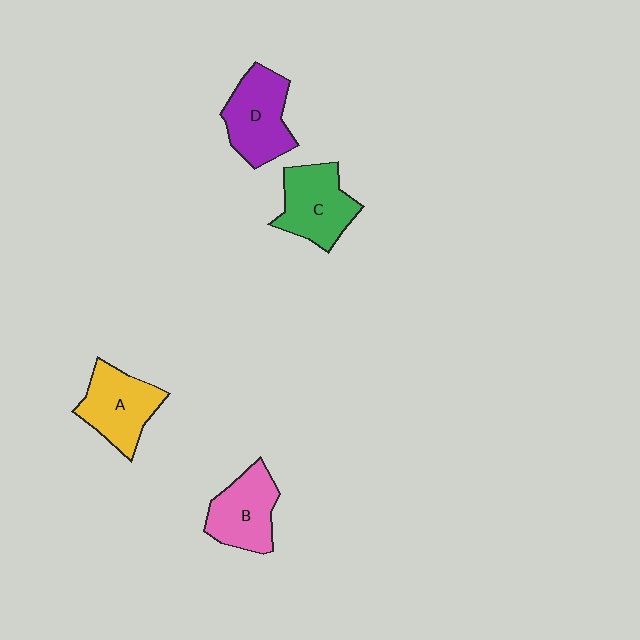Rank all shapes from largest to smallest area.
From largest to smallest: D (purple), C (green), A (yellow), B (pink).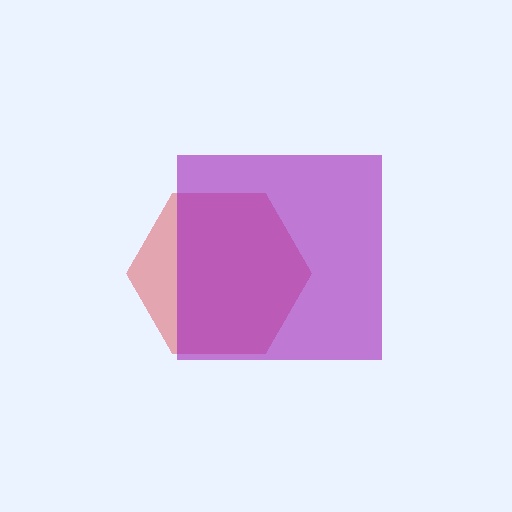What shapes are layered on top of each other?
The layered shapes are: a red hexagon, a purple square.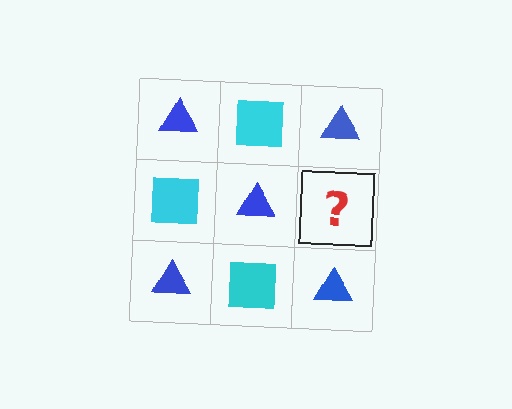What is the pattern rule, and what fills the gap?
The rule is that it alternates blue triangle and cyan square in a checkerboard pattern. The gap should be filled with a cyan square.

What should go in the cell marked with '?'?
The missing cell should contain a cyan square.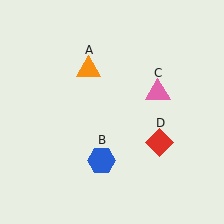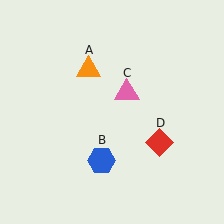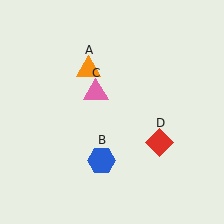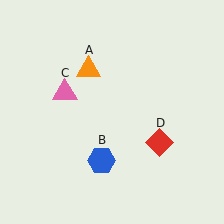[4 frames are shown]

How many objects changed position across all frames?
1 object changed position: pink triangle (object C).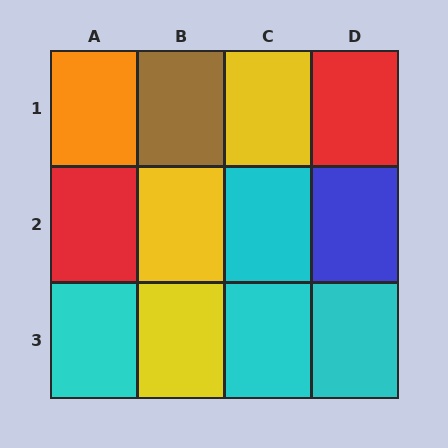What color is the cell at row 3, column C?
Cyan.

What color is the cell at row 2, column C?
Cyan.